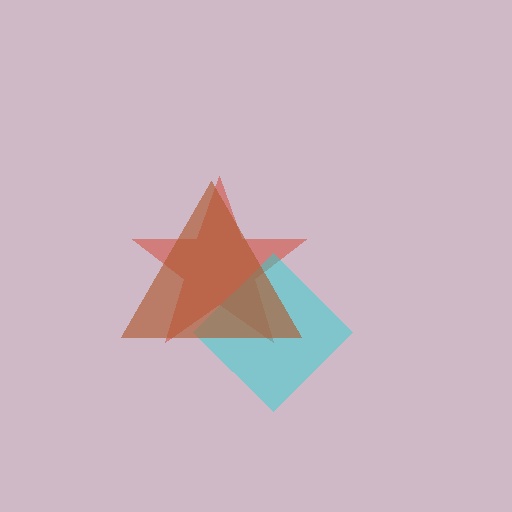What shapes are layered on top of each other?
The layered shapes are: a red star, a cyan diamond, a brown triangle.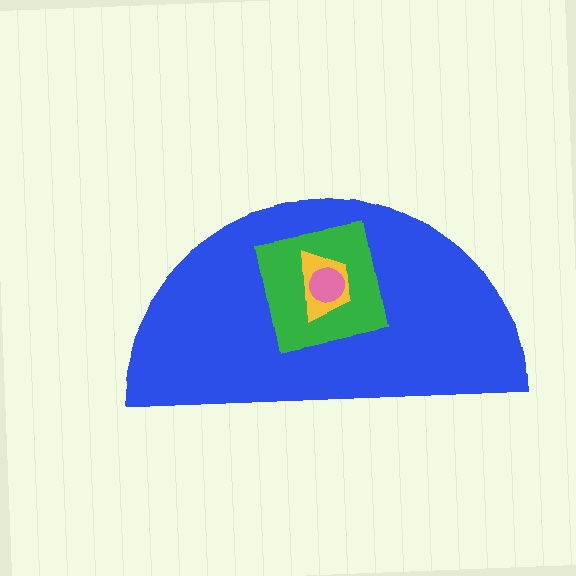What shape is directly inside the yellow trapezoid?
The pink circle.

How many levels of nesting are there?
4.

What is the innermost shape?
The pink circle.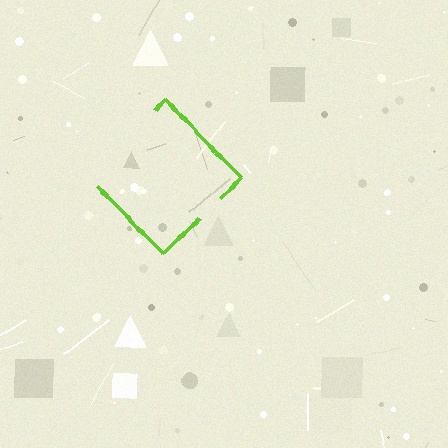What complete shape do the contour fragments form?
The contour fragments form a diamond.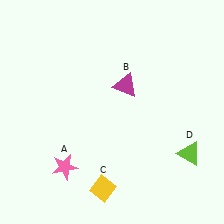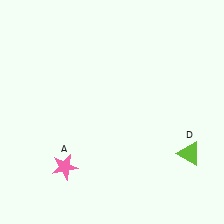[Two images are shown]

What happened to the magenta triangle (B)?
The magenta triangle (B) was removed in Image 2. It was in the top-right area of Image 1.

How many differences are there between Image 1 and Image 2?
There are 2 differences between the two images.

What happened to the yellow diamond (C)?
The yellow diamond (C) was removed in Image 2. It was in the bottom-left area of Image 1.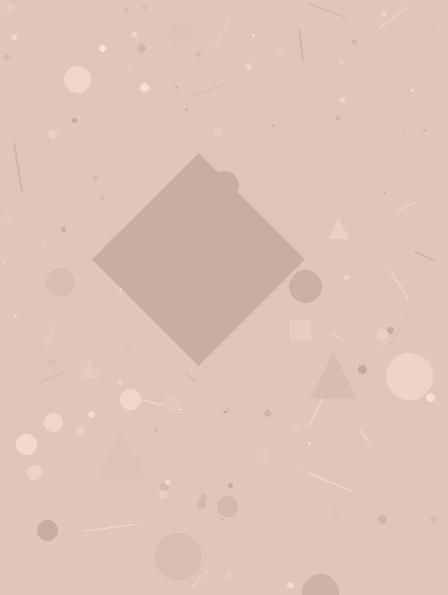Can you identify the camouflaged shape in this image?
The camouflaged shape is a diamond.